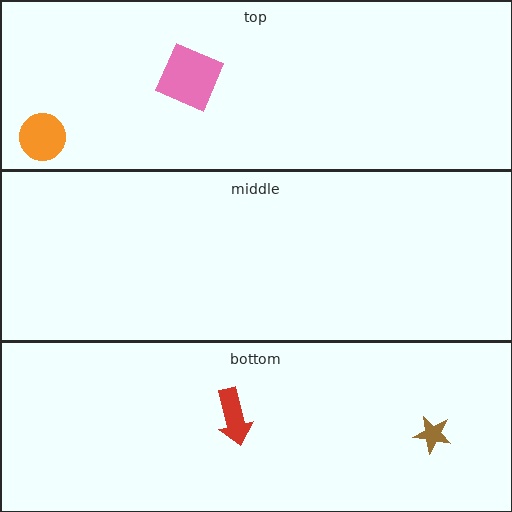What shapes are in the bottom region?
The red arrow, the brown star.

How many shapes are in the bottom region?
2.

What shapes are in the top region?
The pink square, the orange circle.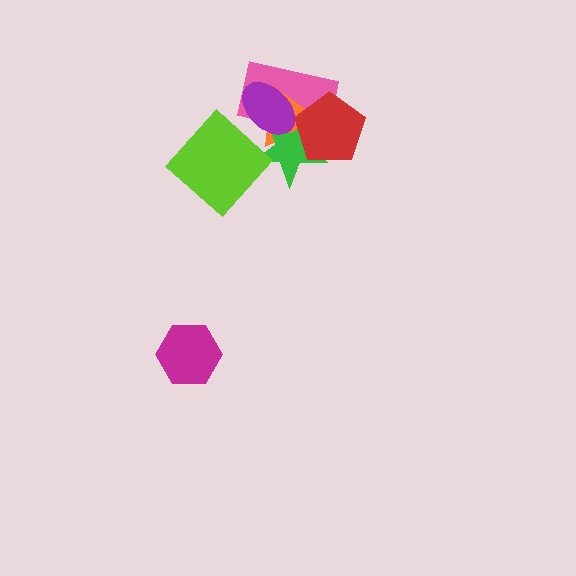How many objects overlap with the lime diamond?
0 objects overlap with the lime diamond.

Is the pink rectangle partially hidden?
Yes, it is partially covered by another shape.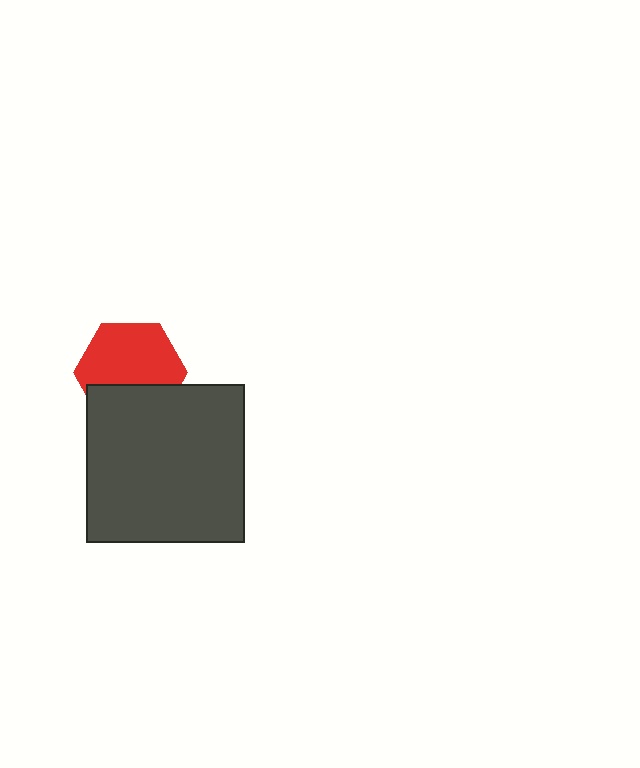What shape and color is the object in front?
The object in front is a dark gray rectangle.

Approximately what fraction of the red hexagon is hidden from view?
Roughly 37% of the red hexagon is hidden behind the dark gray rectangle.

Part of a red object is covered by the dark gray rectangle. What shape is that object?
It is a hexagon.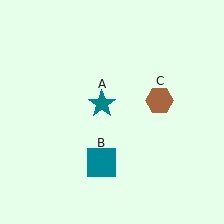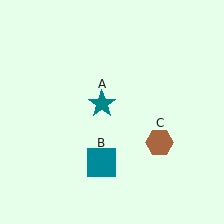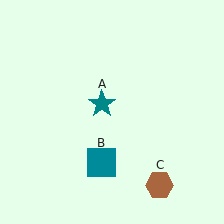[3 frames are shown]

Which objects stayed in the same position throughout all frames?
Teal star (object A) and teal square (object B) remained stationary.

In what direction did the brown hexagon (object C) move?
The brown hexagon (object C) moved down.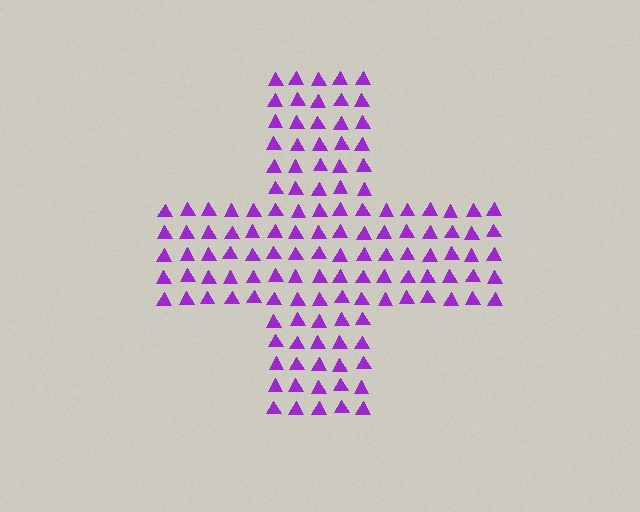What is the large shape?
The large shape is a cross.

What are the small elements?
The small elements are triangles.